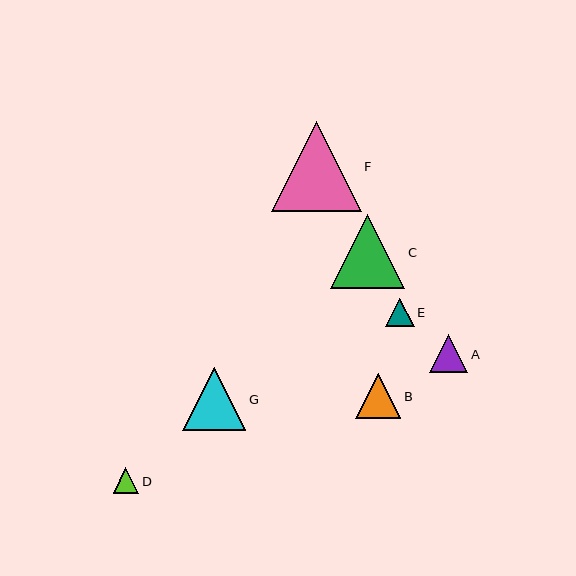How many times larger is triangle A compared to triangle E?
Triangle A is approximately 1.3 times the size of triangle E.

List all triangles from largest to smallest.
From largest to smallest: F, C, G, B, A, E, D.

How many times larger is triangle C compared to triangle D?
Triangle C is approximately 2.9 times the size of triangle D.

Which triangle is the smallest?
Triangle D is the smallest with a size of approximately 25 pixels.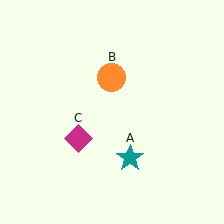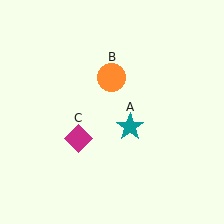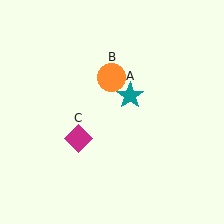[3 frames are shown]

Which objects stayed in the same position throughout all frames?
Orange circle (object B) and magenta diamond (object C) remained stationary.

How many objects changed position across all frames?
1 object changed position: teal star (object A).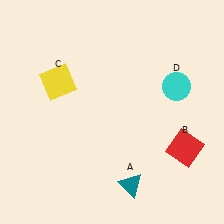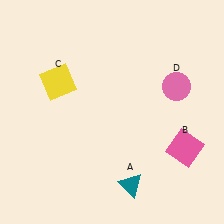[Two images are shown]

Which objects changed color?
B changed from red to pink. D changed from cyan to pink.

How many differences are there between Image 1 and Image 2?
There are 2 differences between the two images.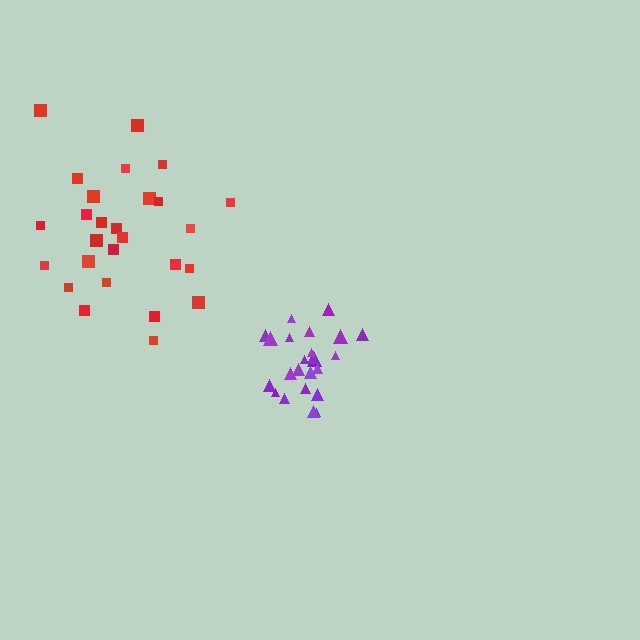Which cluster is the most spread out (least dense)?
Red.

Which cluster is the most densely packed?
Purple.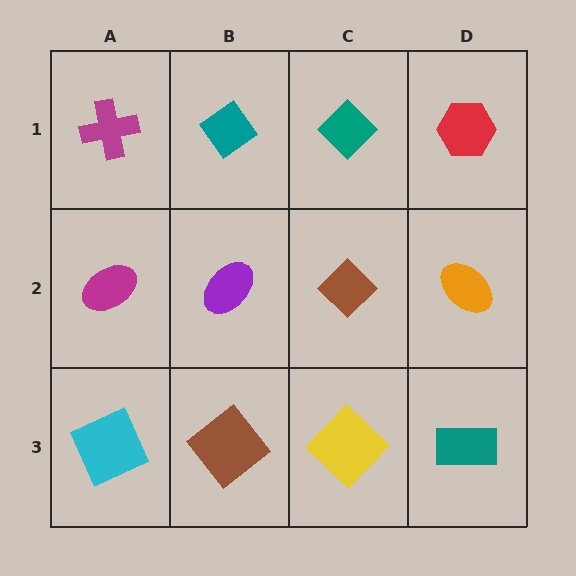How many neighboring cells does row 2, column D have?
3.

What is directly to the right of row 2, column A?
A purple ellipse.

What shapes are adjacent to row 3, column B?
A purple ellipse (row 2, column B), a cyan square (row 3, column A), a yellow diamond (row 3, column C).